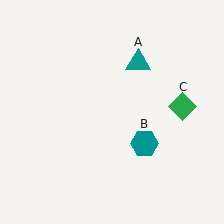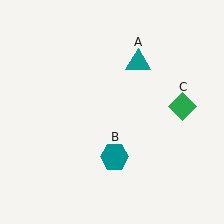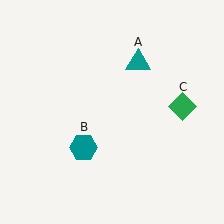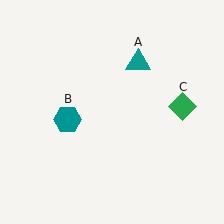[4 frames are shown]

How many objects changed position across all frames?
1 object changed position: teal hexagon (object B).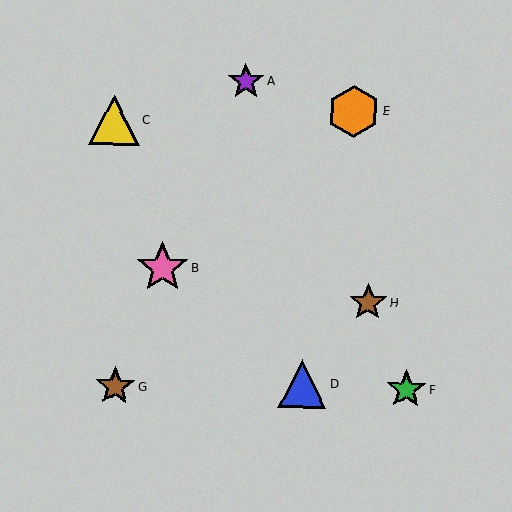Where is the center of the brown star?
The center of the brown star is at (368, 303).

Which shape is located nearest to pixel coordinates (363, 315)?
The brown star (labeled H) at (368, 303) is nearest to that location.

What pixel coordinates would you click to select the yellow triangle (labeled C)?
Click at (114, 120) to select the yellow triangle C.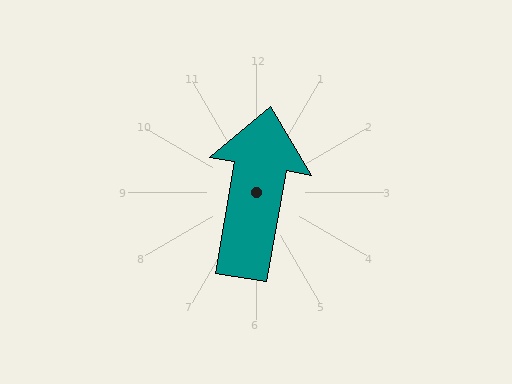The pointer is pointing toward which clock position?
Roughly 12 o'clock.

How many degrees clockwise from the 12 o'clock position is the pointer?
Approximately 10 degrees.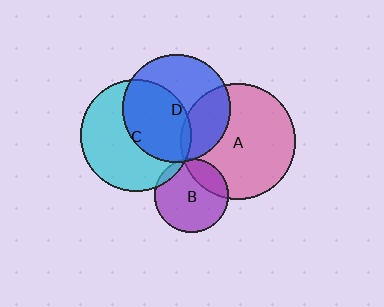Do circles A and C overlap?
Yes.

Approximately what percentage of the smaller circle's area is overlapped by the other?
Approximately 5%.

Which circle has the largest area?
Circle A (pink).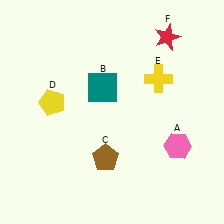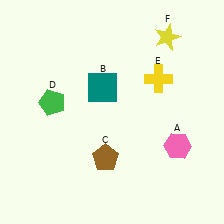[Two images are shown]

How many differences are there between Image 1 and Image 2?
There are 2 differences between the two images.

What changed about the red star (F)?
In Image 1, F is red. In Image 2, it changed to yellow.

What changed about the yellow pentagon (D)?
In Image 1, D is yellow. In Image 2, it changed to green.